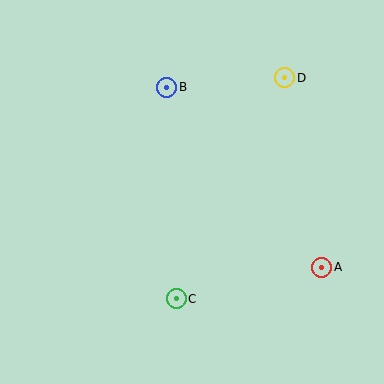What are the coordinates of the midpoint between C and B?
The midpoint between C and B is at (172, 193).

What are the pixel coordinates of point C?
Point C is at (176, 299).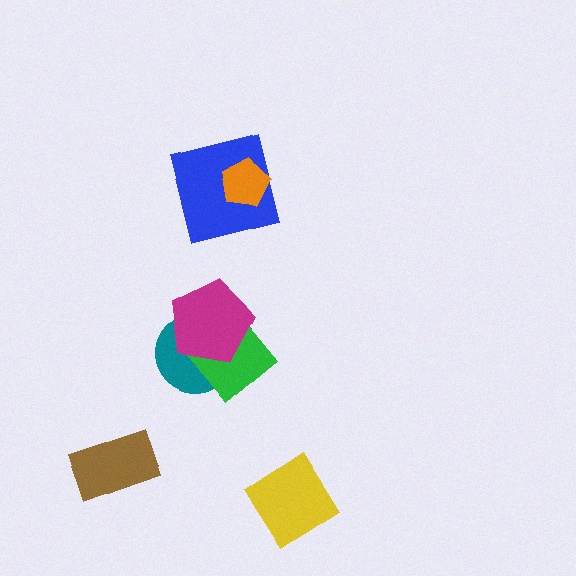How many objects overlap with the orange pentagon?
1 object overlaps with the orange pentagon.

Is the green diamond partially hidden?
Yes, it is partially covered by another shape.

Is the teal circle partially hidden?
Yes, it is partially covered by another shape.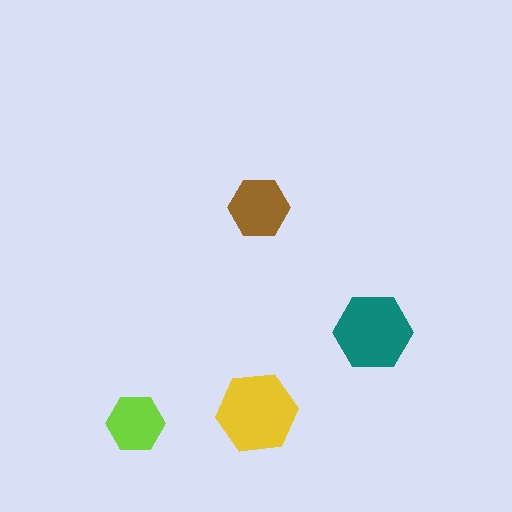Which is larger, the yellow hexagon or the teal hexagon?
The yellow one.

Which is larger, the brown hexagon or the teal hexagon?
The teal one.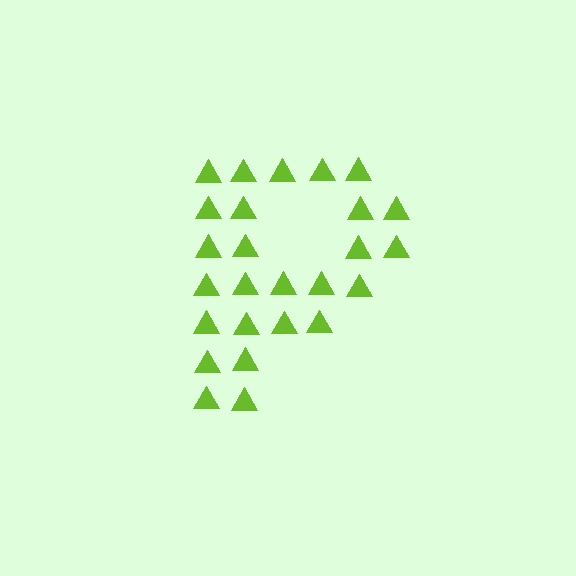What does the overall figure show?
The overall figure shows the letter P.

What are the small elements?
The small elements are triangles.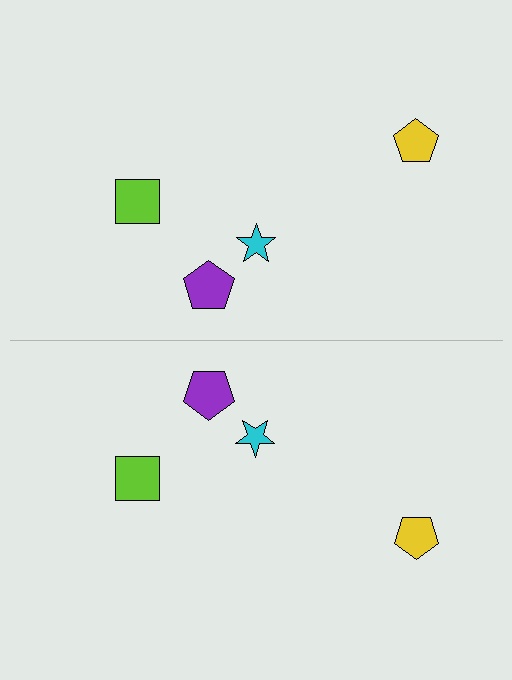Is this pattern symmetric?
Yes, this pattern has bilateral (reflection) symmetry.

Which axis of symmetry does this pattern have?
The pattern has a horizontal axis of symmetry running through the center of the image.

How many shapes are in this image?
There are 8 shapes in this image.